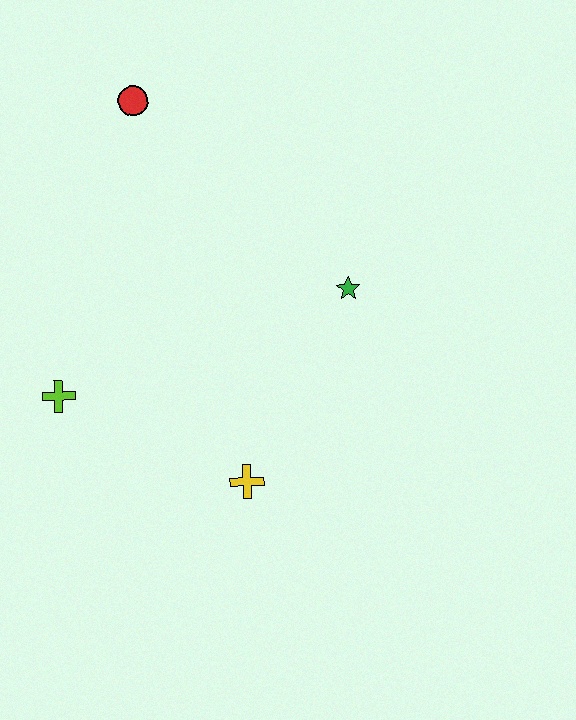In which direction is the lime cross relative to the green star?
The lime cross is to the left of the green star.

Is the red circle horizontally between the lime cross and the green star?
Yes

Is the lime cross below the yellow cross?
No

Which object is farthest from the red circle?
The yellow cross is farthest from the red circle.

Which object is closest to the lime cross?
The yellow cross is closest to the lime cross.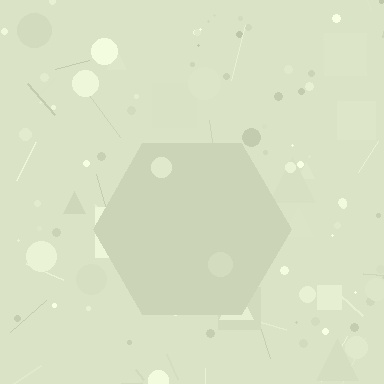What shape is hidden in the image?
A hexagon is hidden in the image.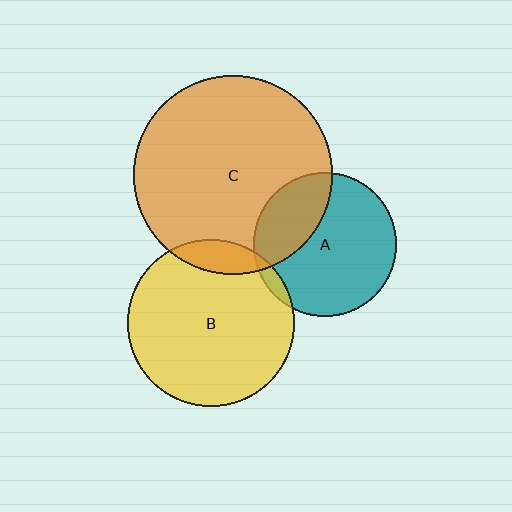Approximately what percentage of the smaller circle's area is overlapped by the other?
Approximately 30%.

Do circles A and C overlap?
Yes.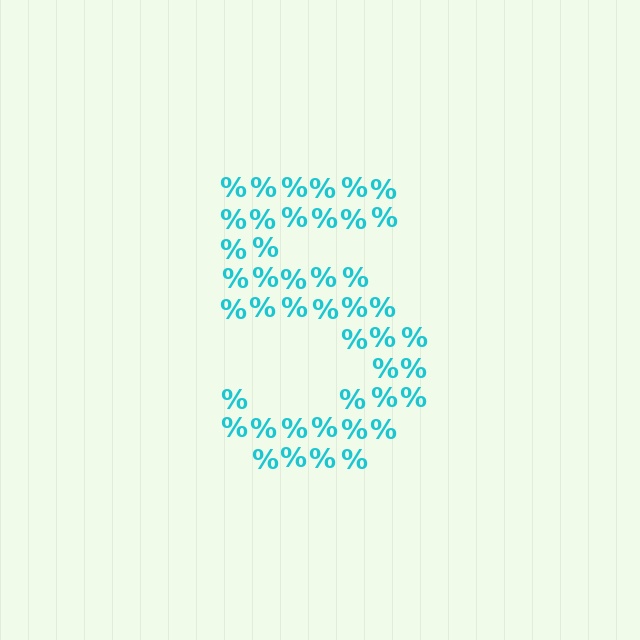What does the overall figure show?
The overall figure shows the digit 5.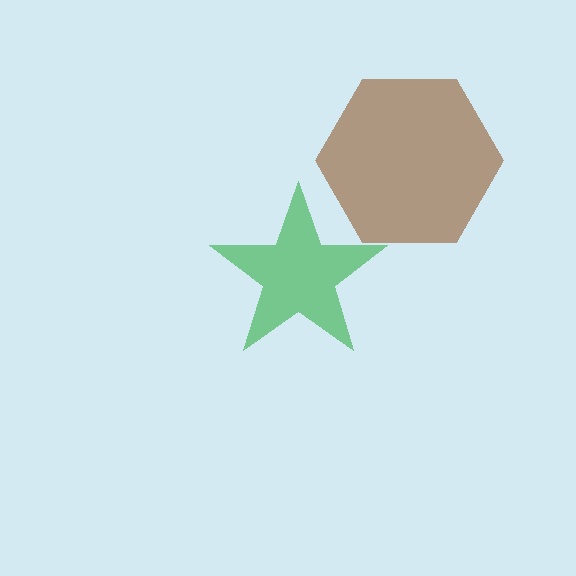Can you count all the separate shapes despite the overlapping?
Yes, there are 2 separate shapes.